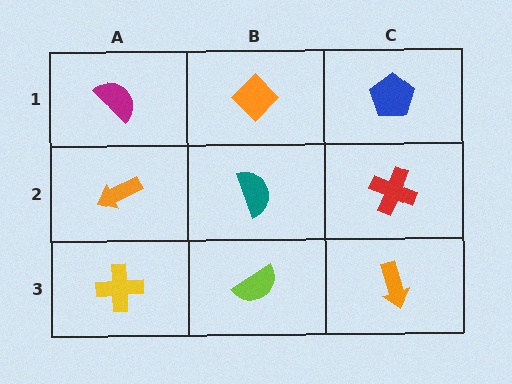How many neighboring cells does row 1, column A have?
2.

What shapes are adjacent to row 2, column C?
A blue pentagon (row 1, column C), an orange arrow (row 3, column C), a teal semicircle (row 2, column B).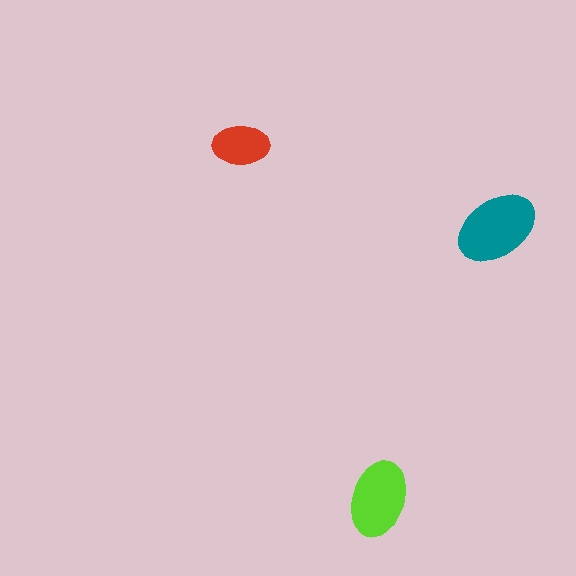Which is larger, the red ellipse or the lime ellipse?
The lime one.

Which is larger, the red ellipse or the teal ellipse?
The teal one.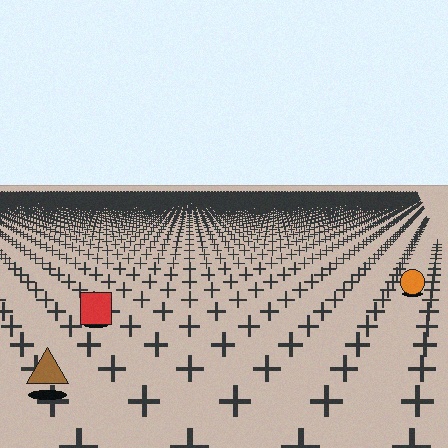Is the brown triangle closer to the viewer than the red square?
Yes. The brown triangle is closer — you can tell from the texture gradient: the ground texture is coarser near it.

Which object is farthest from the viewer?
The orange circle is farthest from the viewer. It appears smaller and the ground texture around it is denser.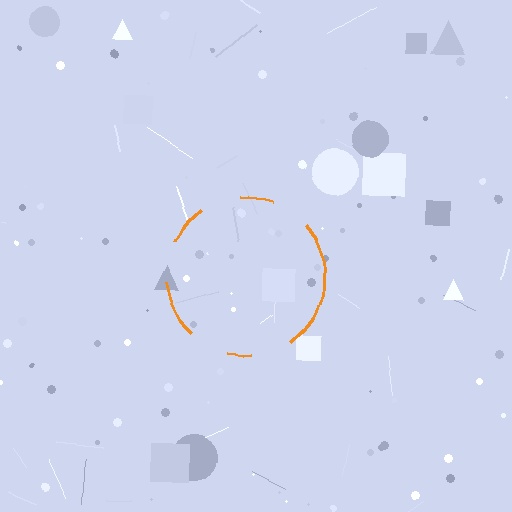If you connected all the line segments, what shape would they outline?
They would outline a circle.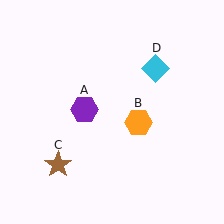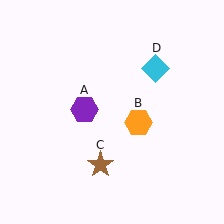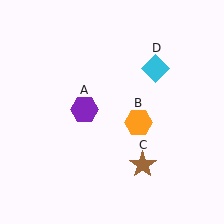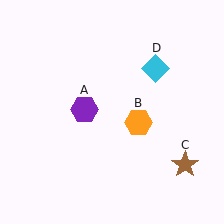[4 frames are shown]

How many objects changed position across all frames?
1 object changed position: brown star (object C).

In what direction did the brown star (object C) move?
The brown star (object C) moved right.